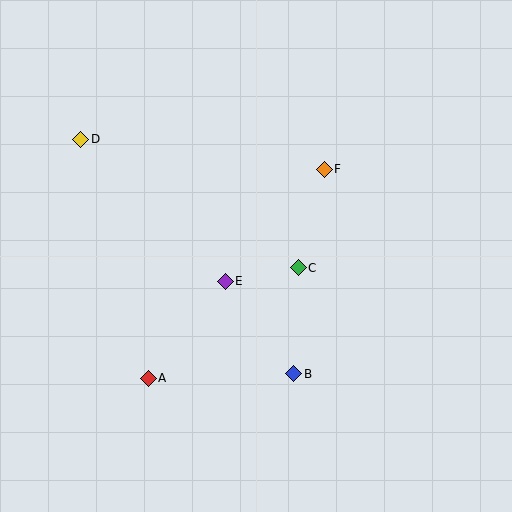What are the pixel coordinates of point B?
Point B is at (294, 374).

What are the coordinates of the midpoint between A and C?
The midpoint between A and C is at (223, 323).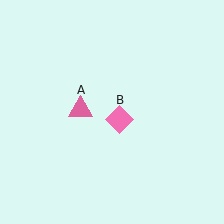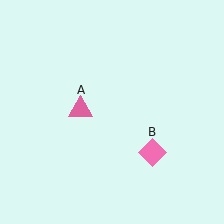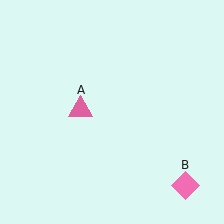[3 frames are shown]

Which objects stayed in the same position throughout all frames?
Pink triangle (object A) remained stationary.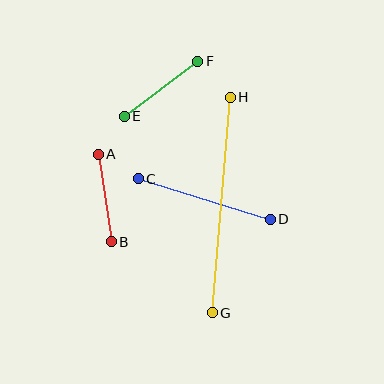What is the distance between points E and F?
The distance is approximately 92 pixels.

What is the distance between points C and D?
The distance is approximately 138 pixels.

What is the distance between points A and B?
The distance is approximately 88 pixels.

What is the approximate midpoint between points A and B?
The midpoint is at approximately (105, 198) pixels.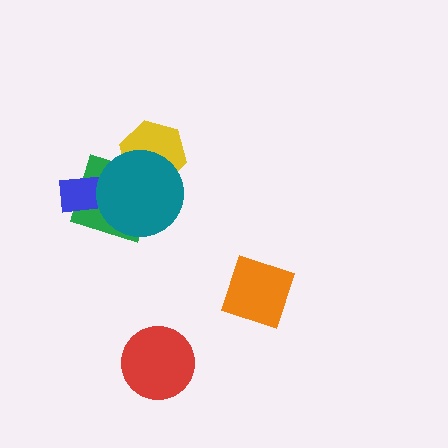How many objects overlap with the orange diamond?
0 objects overlap with the orange diamond.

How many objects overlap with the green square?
3 objects overlap with the green square.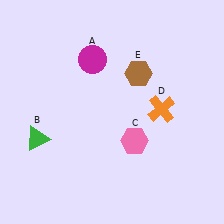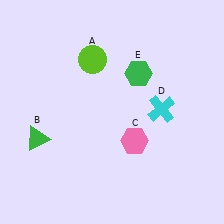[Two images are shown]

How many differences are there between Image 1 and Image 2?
There are 3 differences between the two images.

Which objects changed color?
A changed from magenta to lime. D changed from orange to cyan. E changed from brown to green.